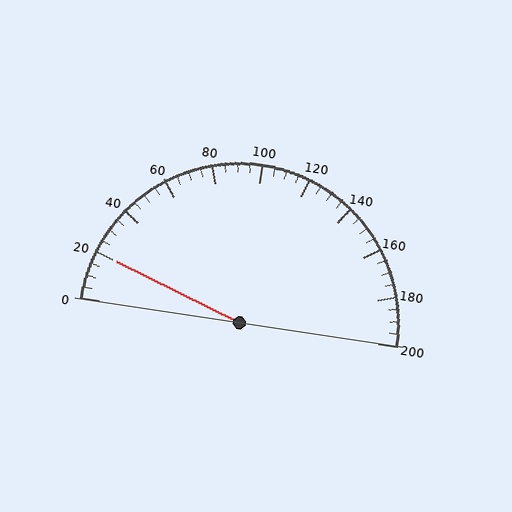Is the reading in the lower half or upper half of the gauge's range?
The reading is in the lower half of the range (0 to 200).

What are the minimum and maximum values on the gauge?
The gauge ranges from 0 to 200.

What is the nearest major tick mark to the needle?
The nearest major tick mark is 20.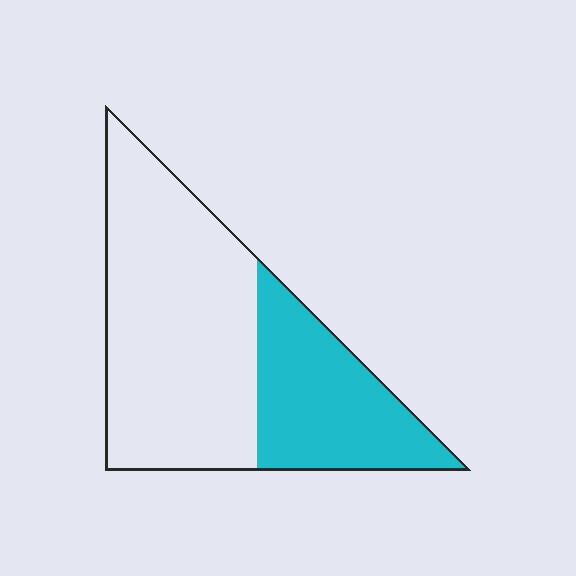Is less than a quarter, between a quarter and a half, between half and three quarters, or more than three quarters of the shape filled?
Between a quarter and a half.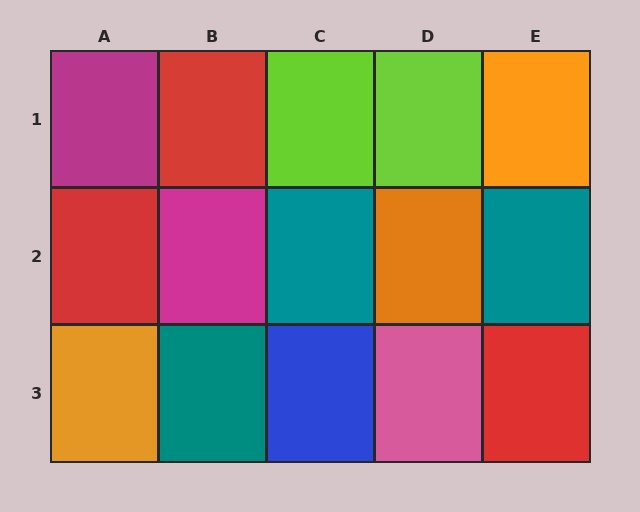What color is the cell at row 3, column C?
Blue.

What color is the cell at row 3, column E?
Red.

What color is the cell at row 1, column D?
Lime.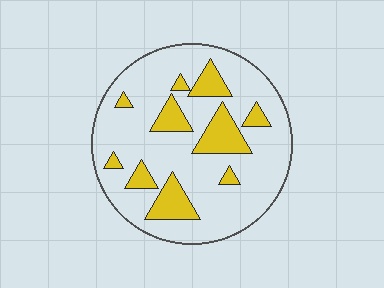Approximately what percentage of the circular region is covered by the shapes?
Approximately 20%.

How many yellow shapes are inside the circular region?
10.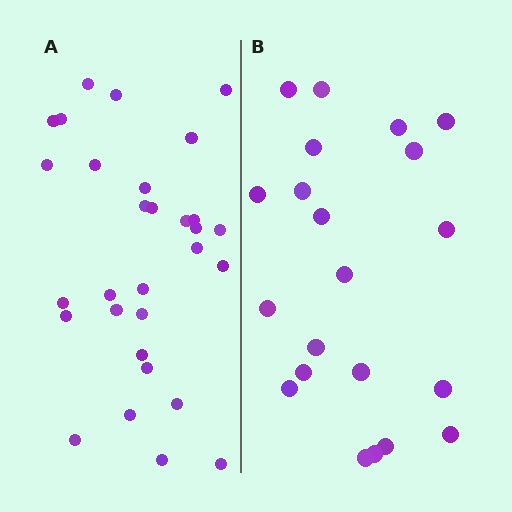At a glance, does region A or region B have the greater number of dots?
Region A (the left region) has more dots.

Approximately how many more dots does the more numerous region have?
Region A has roughly 8 or so more dots than region B.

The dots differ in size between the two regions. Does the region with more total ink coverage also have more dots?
No. Region B has more total ink coverage because its dots are larger, but region A actually contains more individual dots. Total area can be misleading — the number of items is what matters here.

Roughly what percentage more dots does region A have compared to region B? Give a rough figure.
About 45% more.